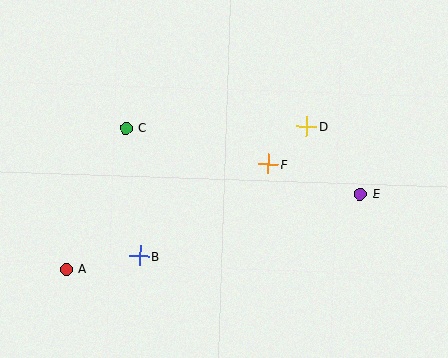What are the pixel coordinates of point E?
Point E is at (360, 194).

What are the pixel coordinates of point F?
Point F is at (268, 164).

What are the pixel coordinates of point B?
Point B is at (139, 256).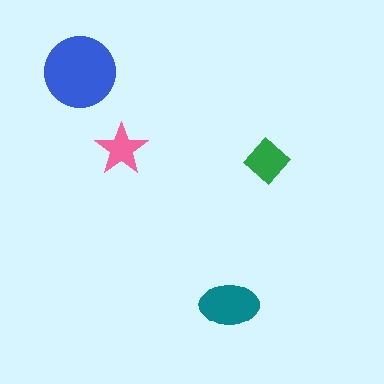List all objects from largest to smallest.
The blue circle, the teal ellipse, the green diamond, the pink star.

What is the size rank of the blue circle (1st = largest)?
1st.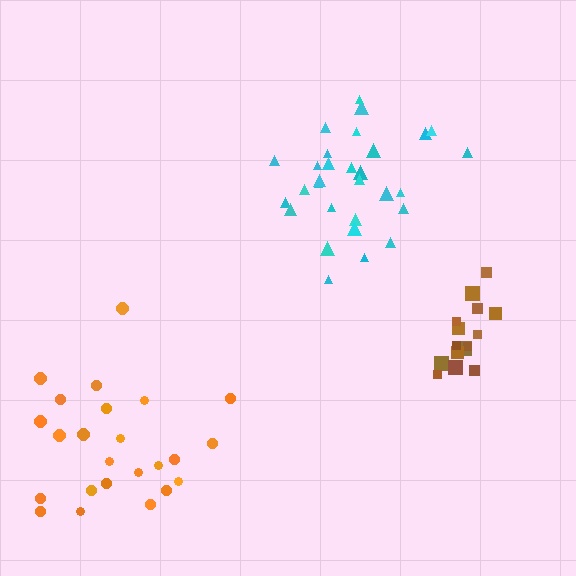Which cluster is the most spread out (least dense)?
Orange.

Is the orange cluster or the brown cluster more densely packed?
Brown.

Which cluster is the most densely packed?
Brown.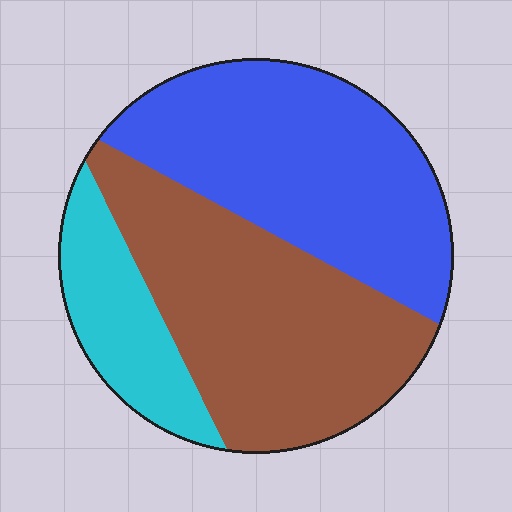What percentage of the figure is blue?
Blue covers roughly 40% of the figure.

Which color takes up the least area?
Cyan, at roughly 15%.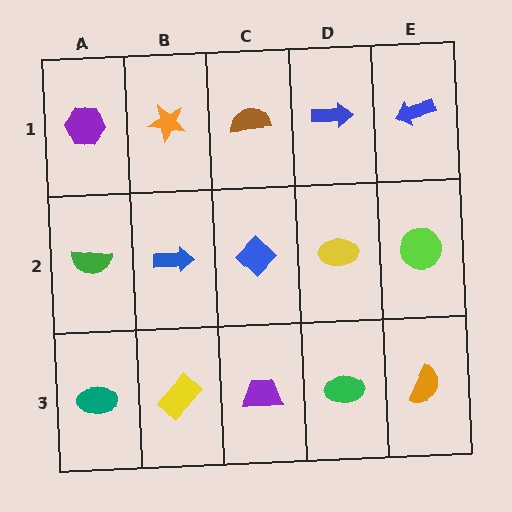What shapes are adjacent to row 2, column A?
A purple hexagon (row 1, column A), a teal ellipse (row 3, column A), a blue arrow (row 2, column B).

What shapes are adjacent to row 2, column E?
A blue arrow (row 1, column E), an orange semicircle (row 3, column E), a yellow ellipse (row 2, column D).